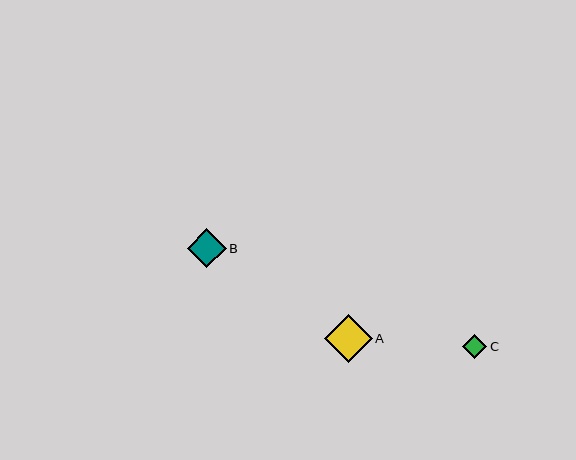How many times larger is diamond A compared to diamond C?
Diamond A is approximately 2.0 times the size of diamond C.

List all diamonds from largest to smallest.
From largest to smallest: A, B, C.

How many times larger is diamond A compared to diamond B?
Diamond A is approximately 1.2 times the size of diamond B.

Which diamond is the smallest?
Diamond C is the smallest with a size of approximately 24 pixels.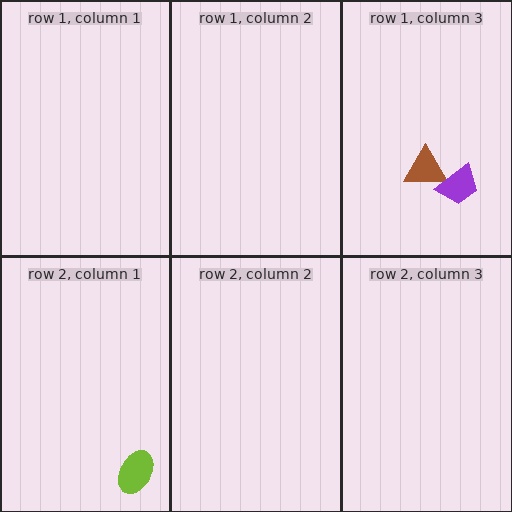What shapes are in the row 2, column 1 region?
The lime ellipse.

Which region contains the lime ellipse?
The row 2, column 1 region.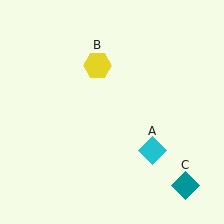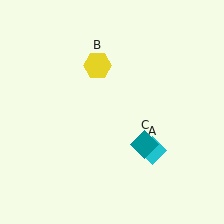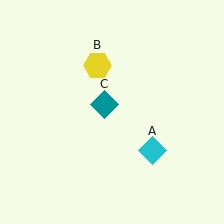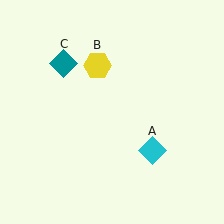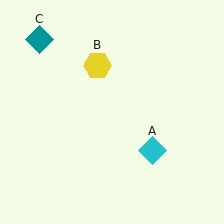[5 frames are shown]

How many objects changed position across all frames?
1 object changed position: teal diamond (object C).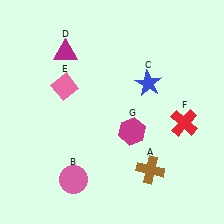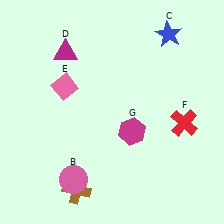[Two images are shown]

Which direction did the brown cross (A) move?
The brown cross (A) moved left.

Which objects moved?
The objects that moved are: the brown cross (A), the blue star (C).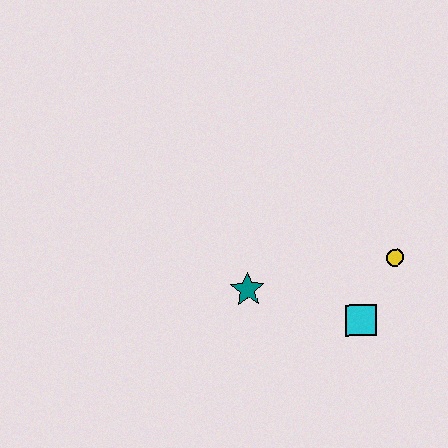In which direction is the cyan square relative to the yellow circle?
The cyan square is below the yellow circle.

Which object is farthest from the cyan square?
The teal star is farthest from the cyan square.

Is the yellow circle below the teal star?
No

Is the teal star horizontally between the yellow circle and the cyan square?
No